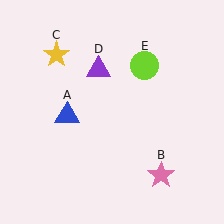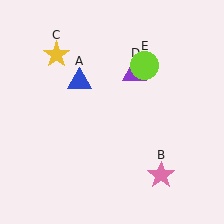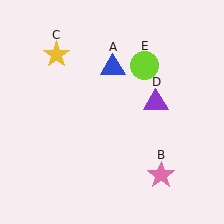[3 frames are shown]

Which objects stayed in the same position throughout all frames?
Pink star (object B) and yellow star (object C) and lime circle (object E) remained stationary.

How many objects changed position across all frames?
2 objects changed position: blue triangle (object A), purple triangle (object D).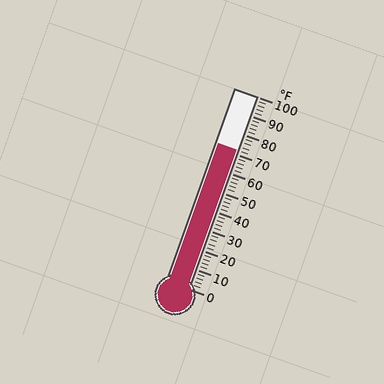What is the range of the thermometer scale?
The thermometer scale ranges from 0°F to 100°F.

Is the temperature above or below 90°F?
The temperature is below 90°F.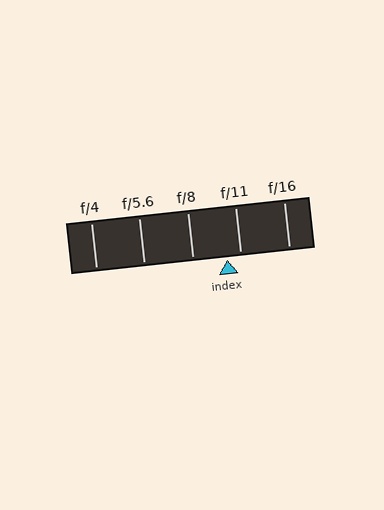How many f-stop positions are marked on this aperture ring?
There are 5 f-stop positions marked.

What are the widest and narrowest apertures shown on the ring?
The widest aperture shown is f/4 and the narrowest is f/16.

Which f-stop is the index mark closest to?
The index mark is closest to f/11.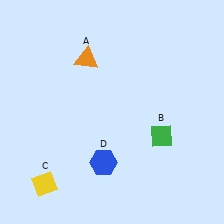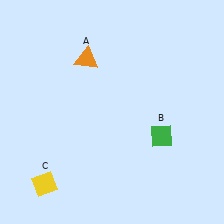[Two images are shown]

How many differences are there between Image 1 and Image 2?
There is 1 difference between the two images.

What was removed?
The blue hexagon (D) was removed in Image 2.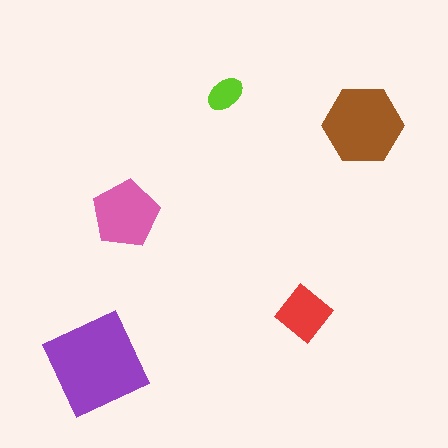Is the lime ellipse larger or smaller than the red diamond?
Smaller.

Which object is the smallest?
The lime ellipse.